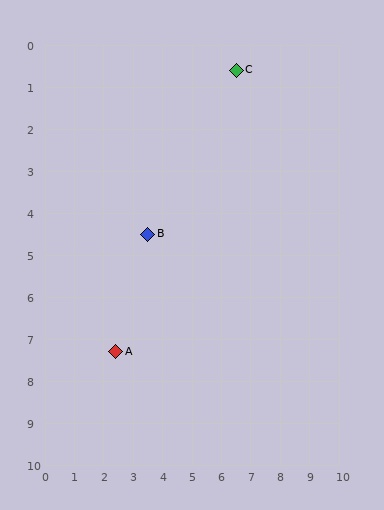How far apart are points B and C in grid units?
Points B and C are about 4.9 grid units apart.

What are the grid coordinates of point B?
Point B is at approximately (3.5, 4.5).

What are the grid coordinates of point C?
Point C is at approximately (6.5, 0.6).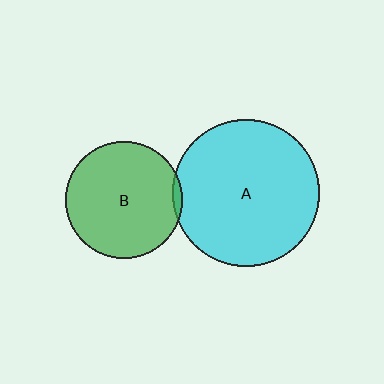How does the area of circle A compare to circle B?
Approximately 1.6 times.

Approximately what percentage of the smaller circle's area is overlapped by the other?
Approximately 5%.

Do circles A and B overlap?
Yes.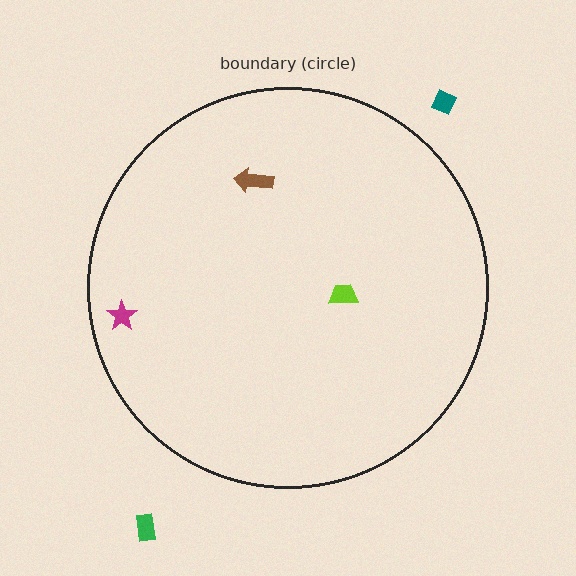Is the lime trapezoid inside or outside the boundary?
Inside.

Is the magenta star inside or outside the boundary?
Inside.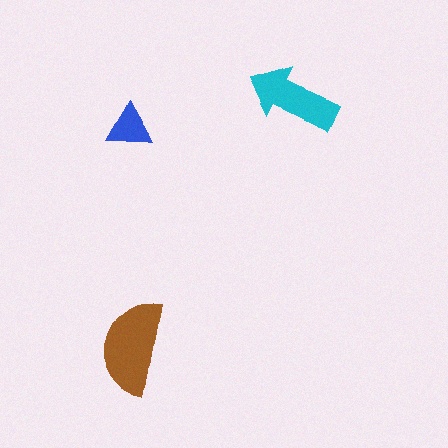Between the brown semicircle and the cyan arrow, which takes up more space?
The brown semicircle.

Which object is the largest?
The brown semicircle.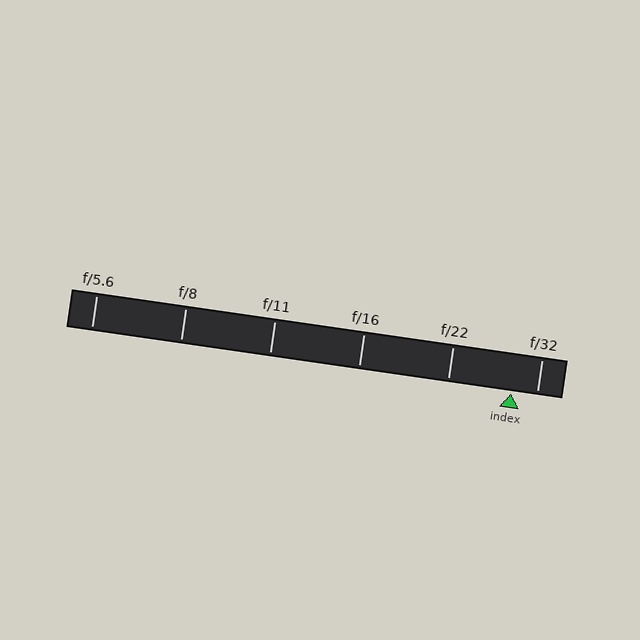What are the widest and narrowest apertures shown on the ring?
The widest aperture shown is f/5.6 and the narrowest is f/32.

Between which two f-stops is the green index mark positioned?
The index mark is between f/22 and f/32.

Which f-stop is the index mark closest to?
The index mark is closest to f/32.